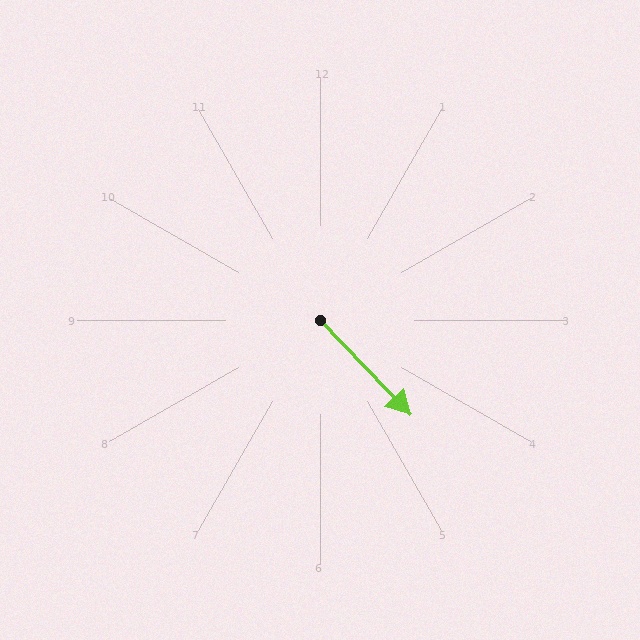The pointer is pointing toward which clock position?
Roughly 5 o'clock.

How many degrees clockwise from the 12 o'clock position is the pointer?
Approximately 136 degrees.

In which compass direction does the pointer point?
Southeast.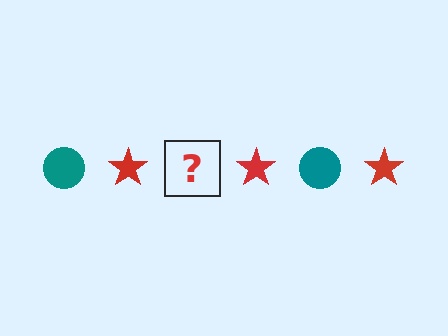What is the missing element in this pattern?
The missing element is a teal circle.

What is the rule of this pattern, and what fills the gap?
The rule is that the pattern alternates between teal circle and red star. The gap should be filled with a teal circle.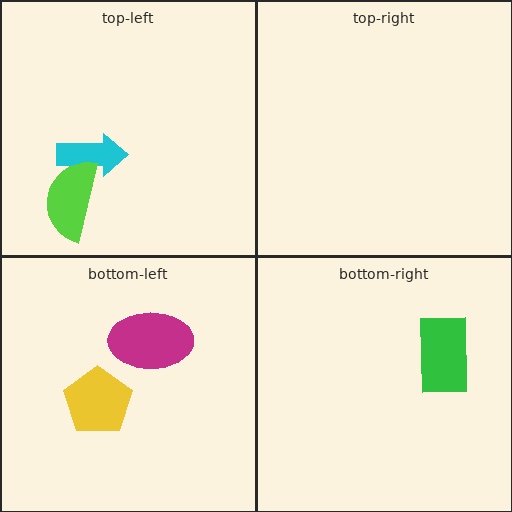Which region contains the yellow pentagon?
The bottom-left region.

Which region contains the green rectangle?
The bottom-right region.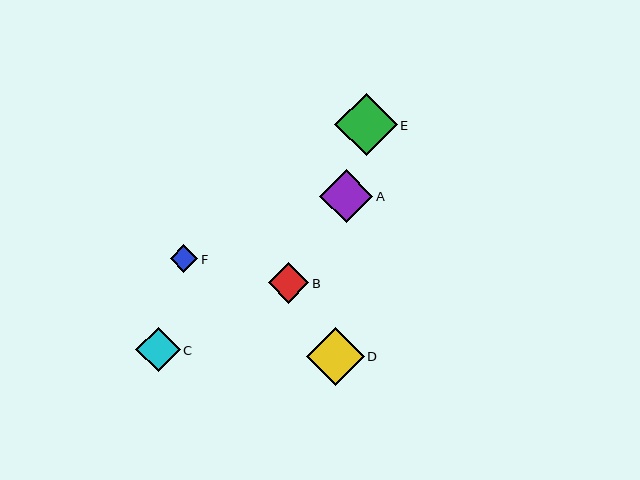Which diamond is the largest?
Diamond E is the largest with a size of approximately 63 pixels.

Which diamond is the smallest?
Diamond F is the smallest with a size of approximately 27 pixels.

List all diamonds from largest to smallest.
From largest to smallest: E, D, A, C, B, F.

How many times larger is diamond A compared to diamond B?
Diamond A is approximately 1.3 times the size of diamond B.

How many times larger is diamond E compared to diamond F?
Diamond E is approximately 2.3 times the size of diamond F.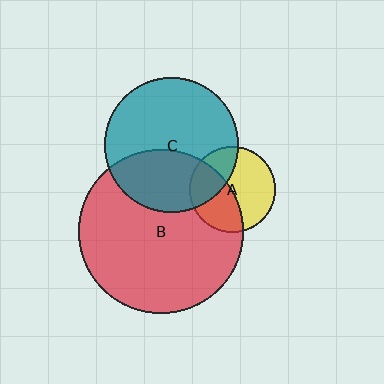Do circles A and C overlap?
Yes.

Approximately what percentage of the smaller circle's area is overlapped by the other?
Approximately 35%.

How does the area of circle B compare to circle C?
Approximately 1.5 times.